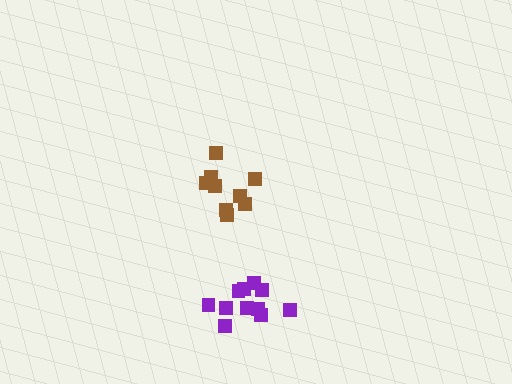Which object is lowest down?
The purple cluster is bottommost.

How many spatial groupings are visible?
There are 2 spatial groupings.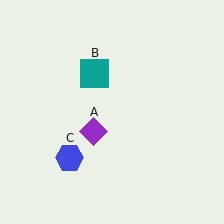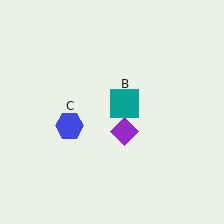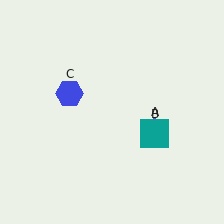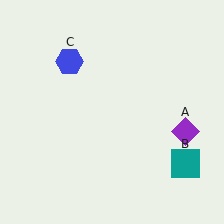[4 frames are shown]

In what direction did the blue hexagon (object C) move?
The blue hexagon (object C) moved up.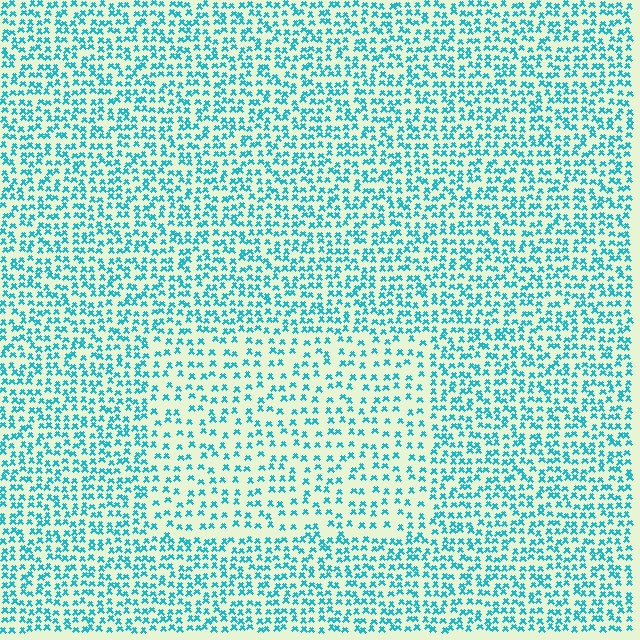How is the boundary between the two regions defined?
The boundary is defined by a change in element density (approximately 1.7x ratio). All elements are the same color, size, and shape.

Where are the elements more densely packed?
The elements are more densely packed outside the rectangle boundary.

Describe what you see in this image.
The image contains small cyan elements arranged at two different densities. A rectangle-shaped region is visible where the elements are less densely packed than the surrounding area.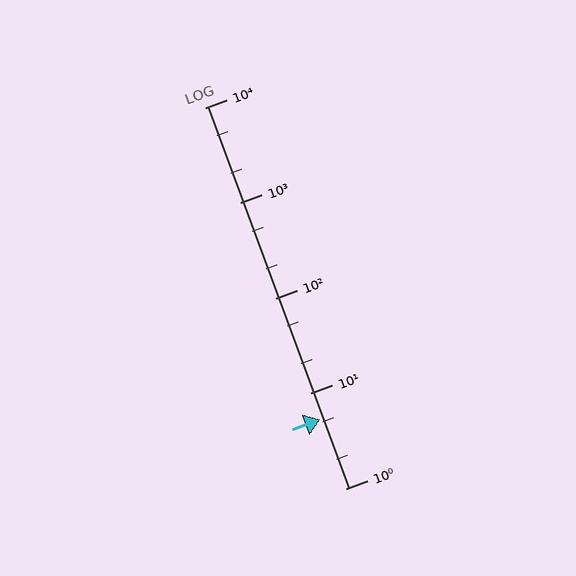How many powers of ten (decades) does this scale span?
The scale spans 4 decades, from 1 to 10000.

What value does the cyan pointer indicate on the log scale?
The pointer indicates approximately 5.3.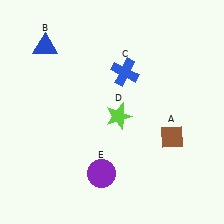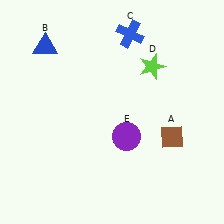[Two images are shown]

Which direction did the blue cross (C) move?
The blue cross (C) moved up.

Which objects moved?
The objects that moved are: the blue cross (C), the lime star (D), the purple circle (E).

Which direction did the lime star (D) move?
The lime star (D) moved up.